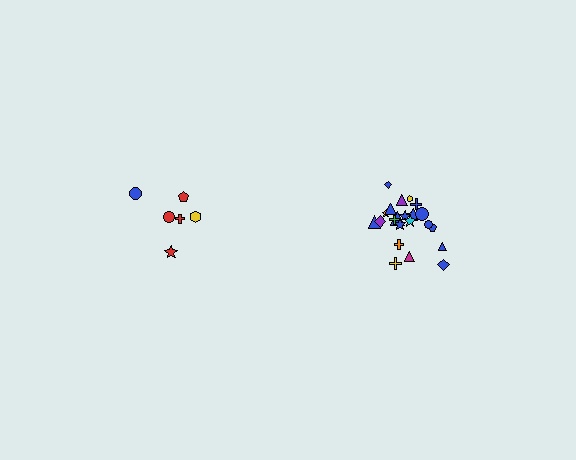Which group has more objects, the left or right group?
The right group.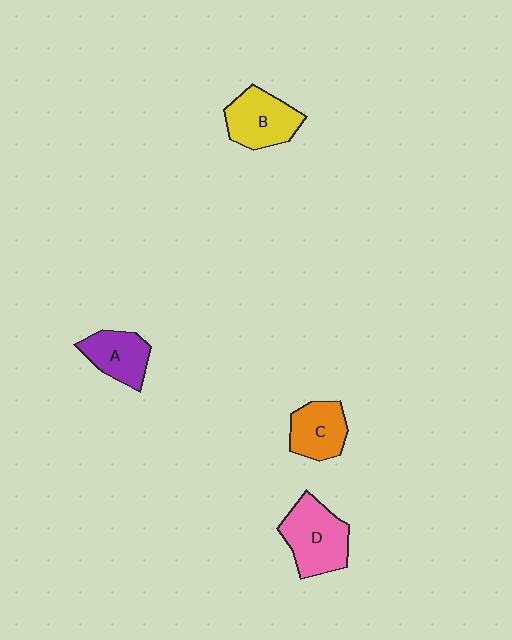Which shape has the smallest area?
Shape A (purple).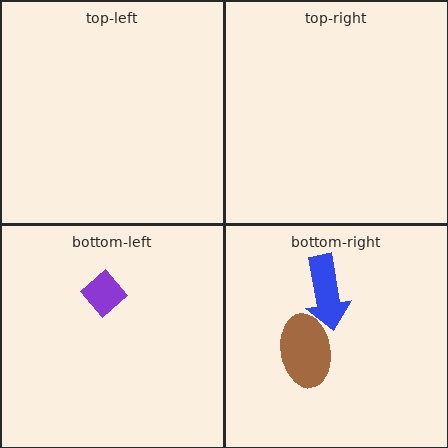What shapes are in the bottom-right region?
The brown ellipse, the blue arrow.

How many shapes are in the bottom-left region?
1.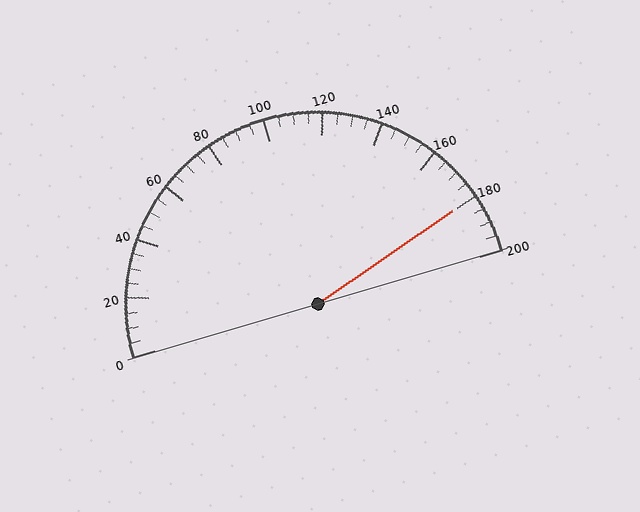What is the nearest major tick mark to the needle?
The nearest major tick mark is 180.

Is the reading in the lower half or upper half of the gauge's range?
The reading is in the upper half of the range (0 to 200).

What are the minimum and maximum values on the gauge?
The gauge ranges from 0 to 200.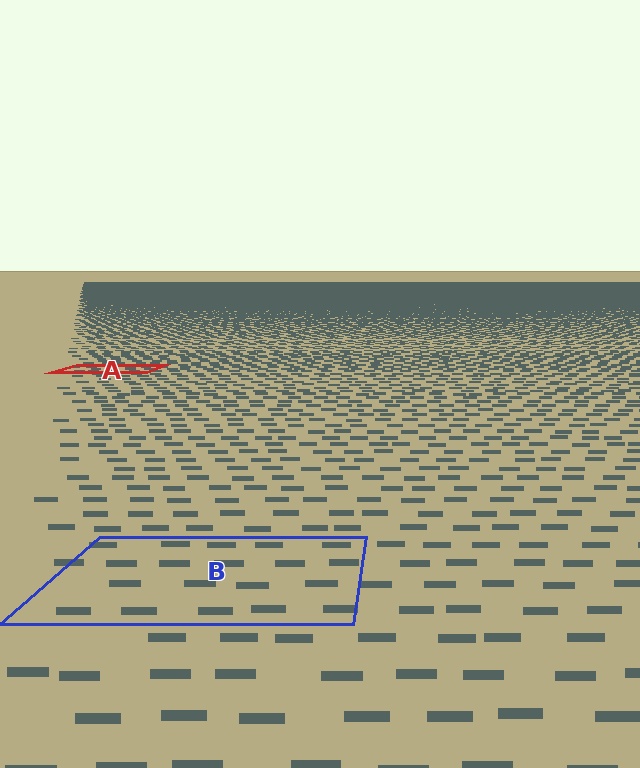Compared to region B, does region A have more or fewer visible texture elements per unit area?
Region A has more texture elements per unit area — they are packed more densely because it is farther away.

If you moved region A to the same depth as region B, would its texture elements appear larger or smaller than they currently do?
They would appear larger. At a closer depth, the same texture elements are projected at a bigger on-screen size.